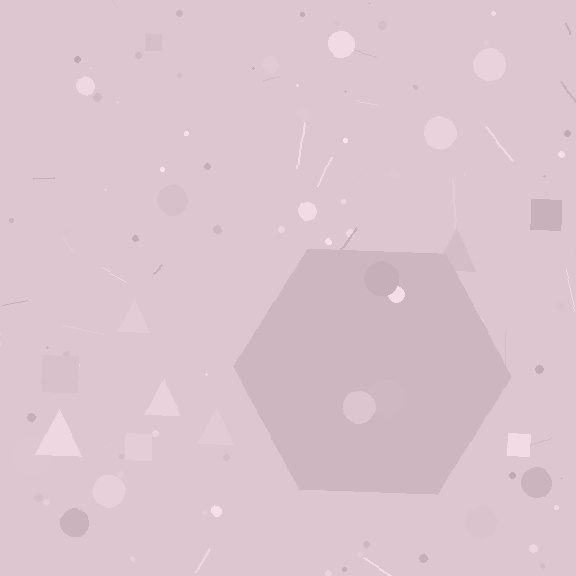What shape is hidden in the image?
A hexagon is hidden in the image.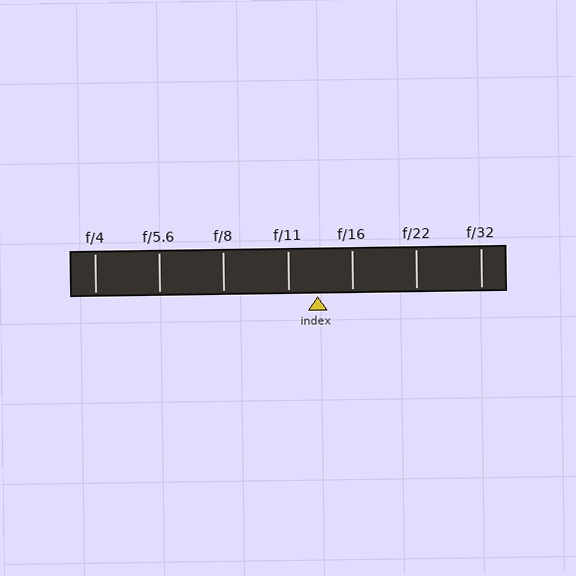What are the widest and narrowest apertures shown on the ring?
The widest aperture shown is f/4 and the narrowest is f/32.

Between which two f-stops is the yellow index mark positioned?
The index mark is between f/11 and f/16.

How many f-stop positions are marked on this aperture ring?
There are 7 f-stop positions marked.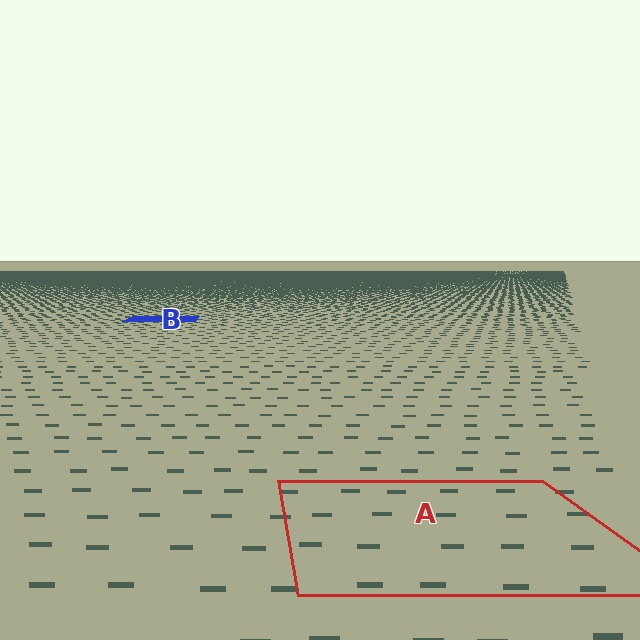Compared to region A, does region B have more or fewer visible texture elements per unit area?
Region B has more texture elements per unit area — they are packed more densely because it is farther away.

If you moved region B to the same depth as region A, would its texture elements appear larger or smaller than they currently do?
They would appear larger. At a closer depth, the same texture elements are projected at a bigger on-screen size.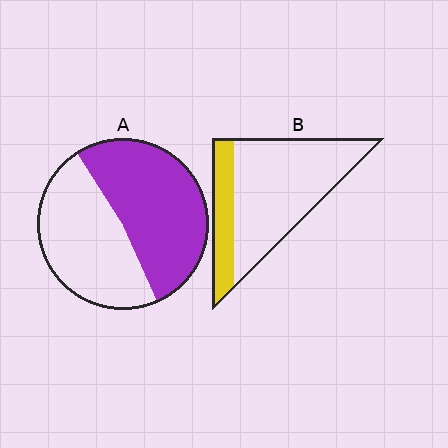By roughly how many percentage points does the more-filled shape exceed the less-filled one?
By roughly 30 percentage points (A over B).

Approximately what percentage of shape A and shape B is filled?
A is approximately 55% and B is approximately 25%.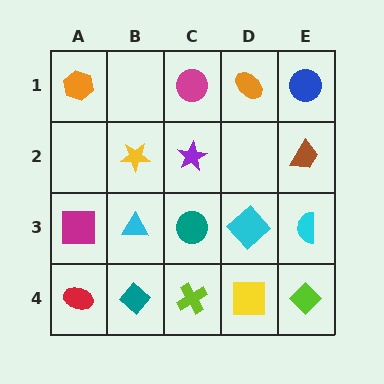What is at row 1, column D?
An orange ellipse.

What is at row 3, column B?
A cyan triangle.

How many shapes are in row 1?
4 shapes.